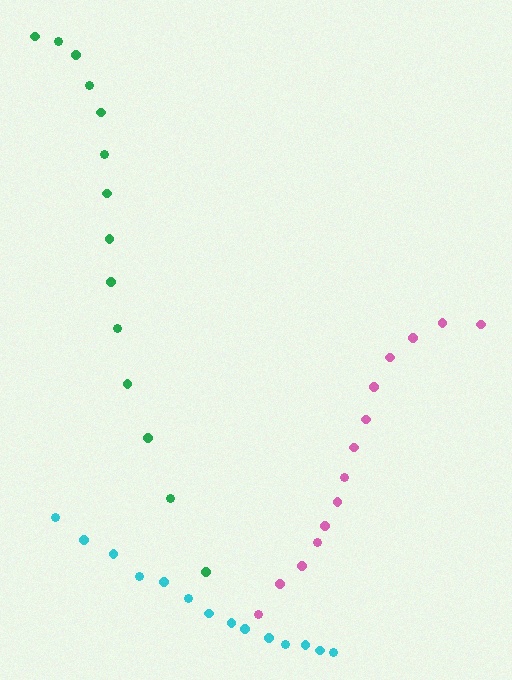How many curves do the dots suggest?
There are 3 distinct paths.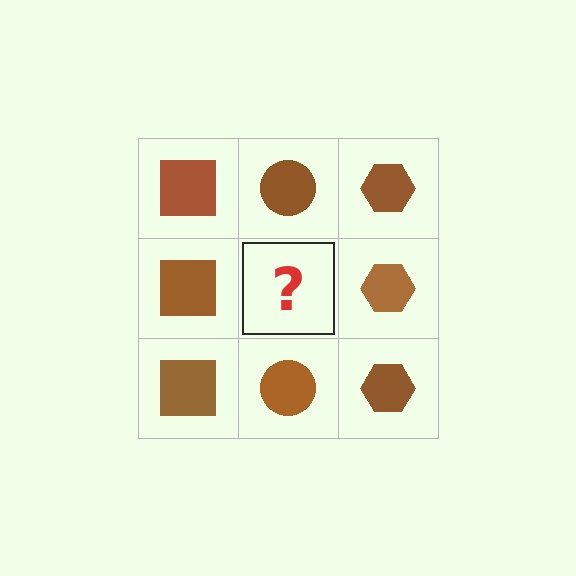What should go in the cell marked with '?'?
The missing cell should contain a brown circle.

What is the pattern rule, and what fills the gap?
The rule is that each column has a consistent shape. The gap should be filled with a brown circle.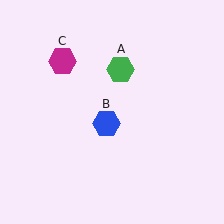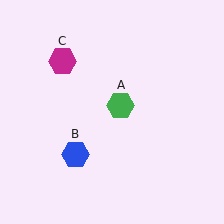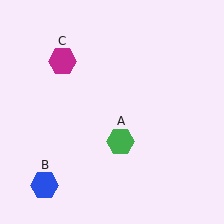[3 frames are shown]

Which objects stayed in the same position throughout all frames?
Magenta hexagon (object C) remained stationary.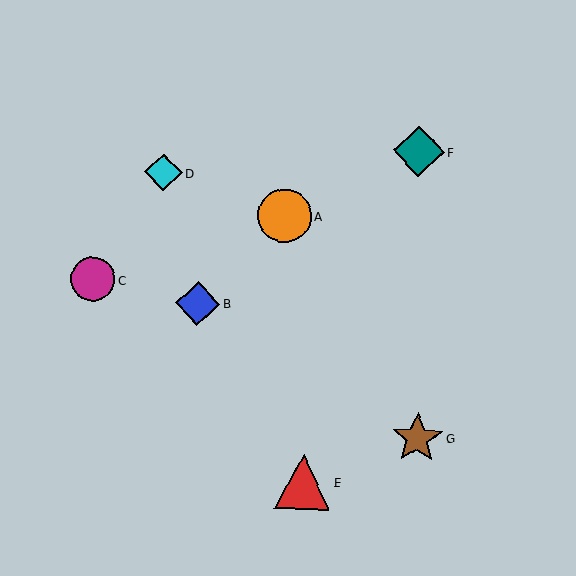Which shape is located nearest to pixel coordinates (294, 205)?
The orange circle (labeled A) at (284, 216) is nearest to that location.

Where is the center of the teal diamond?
The center of the teal diamond is at (419, 151).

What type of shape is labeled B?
Shape B is a blue diamond.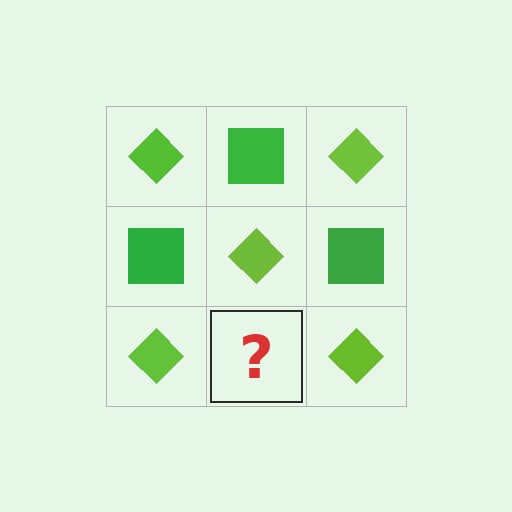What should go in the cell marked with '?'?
The missing cell should contain a green square.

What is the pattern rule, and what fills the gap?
The rule is that it alternates lime diamond and green square in a checkerboard pattern. The gap should be filled with a green square.